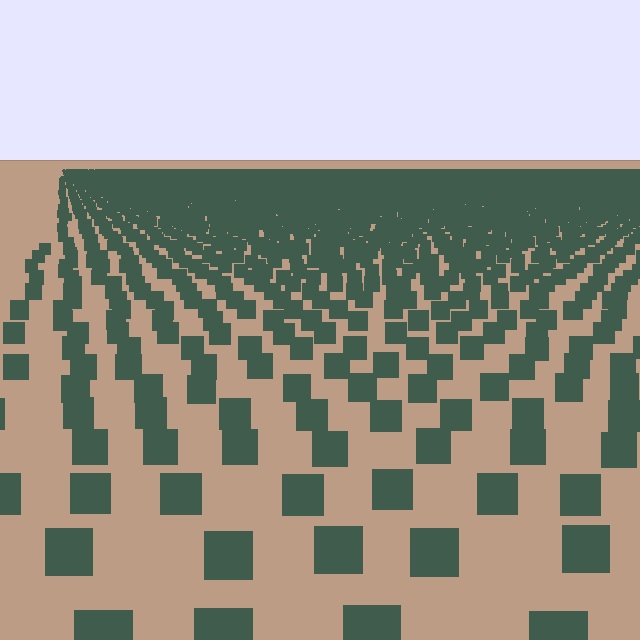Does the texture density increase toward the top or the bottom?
Density increases toward the top.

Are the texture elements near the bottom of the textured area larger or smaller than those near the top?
Larger. Near the bottom, elements are closer to the viewer and appear at a bigger on-screen size.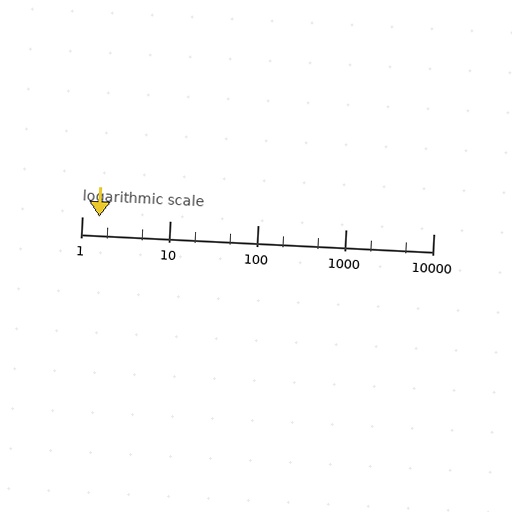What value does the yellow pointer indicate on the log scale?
The pointer indicates approximately 1.6.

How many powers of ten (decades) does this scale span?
The scale spans 4 decades, from 1 to 10000.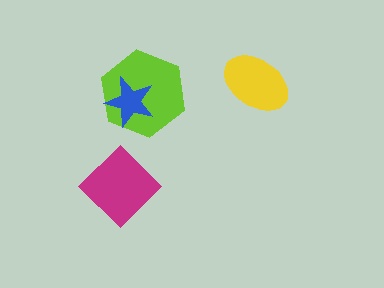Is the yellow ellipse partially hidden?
No, no other shape covers it.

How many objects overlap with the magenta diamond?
0 objects overlap with the magenta diamond.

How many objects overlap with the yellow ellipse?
0 objects overlap with the yellow ellipse.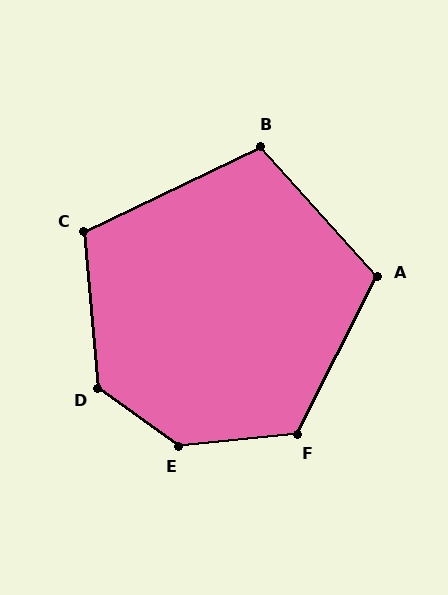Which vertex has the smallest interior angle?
B, at approximately 107 degrees.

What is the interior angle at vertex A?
Approximately 111 degrees (obtuse).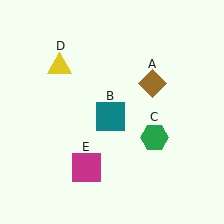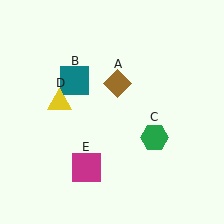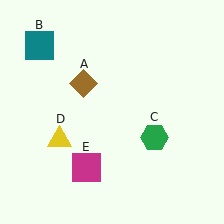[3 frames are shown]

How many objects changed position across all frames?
3 objects changed position: brown diamond (object A), teal square (object B), yellow triangle (object D).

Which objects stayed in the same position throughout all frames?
Green hexagon (object C) and magenta square (object E) remained stationary.